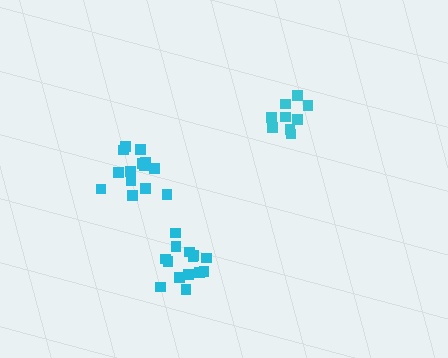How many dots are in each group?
Group 1: 14 dots, Group 2: 9 dots, Group 3: 14 dots (37 total).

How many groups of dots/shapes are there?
There are 3 groups.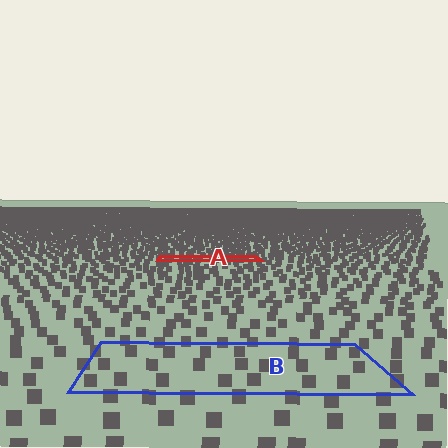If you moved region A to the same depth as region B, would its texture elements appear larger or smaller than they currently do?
They would appear larger. At a closer depth, the same texture elements are projected at a bigger on-screen size.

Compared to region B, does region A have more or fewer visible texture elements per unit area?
Region A has more texture elements per unit area — they are packed more densely because it is farther away.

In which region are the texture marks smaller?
The texture marks are smaller in region A, because it is farther away.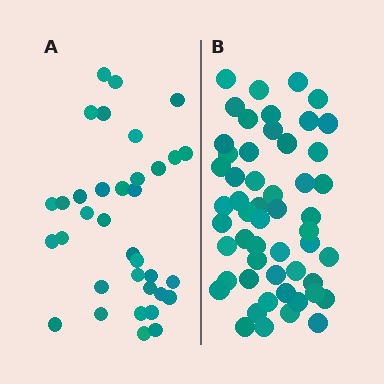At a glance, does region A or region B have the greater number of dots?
Region B (the right region) has more dots.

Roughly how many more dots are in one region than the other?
Region B has approximately 20 more dots than region A.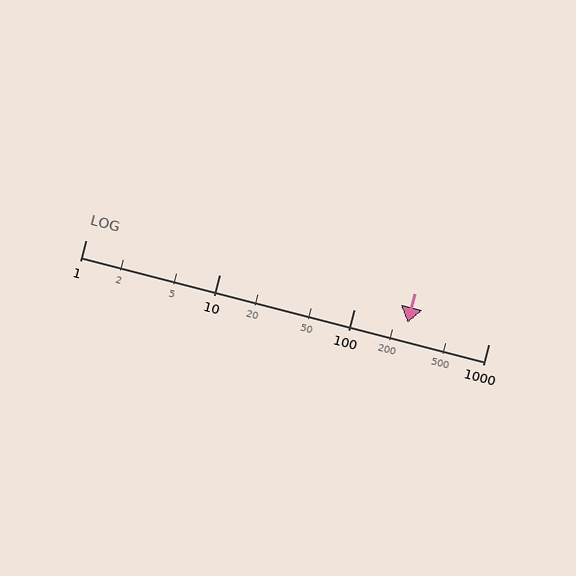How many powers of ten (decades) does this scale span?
The scale spans 3 decades, from 1 to 1000.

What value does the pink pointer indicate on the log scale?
The pointer indicates approximately 250.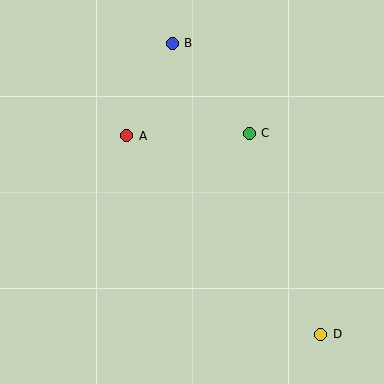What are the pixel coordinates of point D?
Point D is at (321, 334).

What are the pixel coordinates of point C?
Point C is at (249, 133).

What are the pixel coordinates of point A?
Point A is at (127, 136).